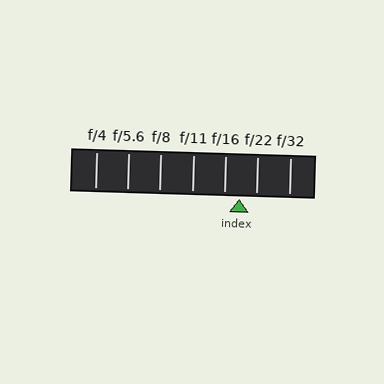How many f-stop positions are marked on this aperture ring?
There are 7 f-stop positions marked.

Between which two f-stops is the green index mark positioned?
The index mark is between f/16 and f/22.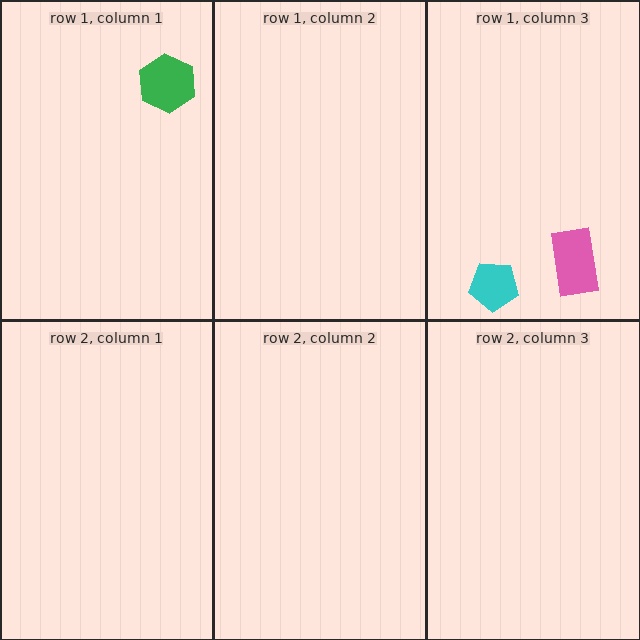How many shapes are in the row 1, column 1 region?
1.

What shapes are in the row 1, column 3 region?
The pink rectangle, the cyan pentagon.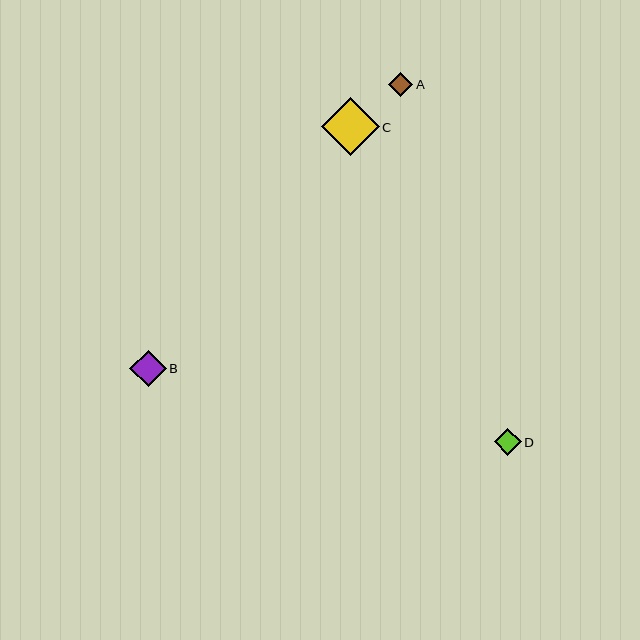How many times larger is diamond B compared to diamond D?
Diamond B is approximately 1.4 times the size of diamond D.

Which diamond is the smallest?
Diamond A is the smallest with a size of approximately 24 pixels.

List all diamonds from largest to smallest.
From largest to smallest: C, B, D, A.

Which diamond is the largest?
Diamond C is the largest with a size of approximately 58 pixels.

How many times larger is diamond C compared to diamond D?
Diamond C is approximately 2.2 times the size of diamond D.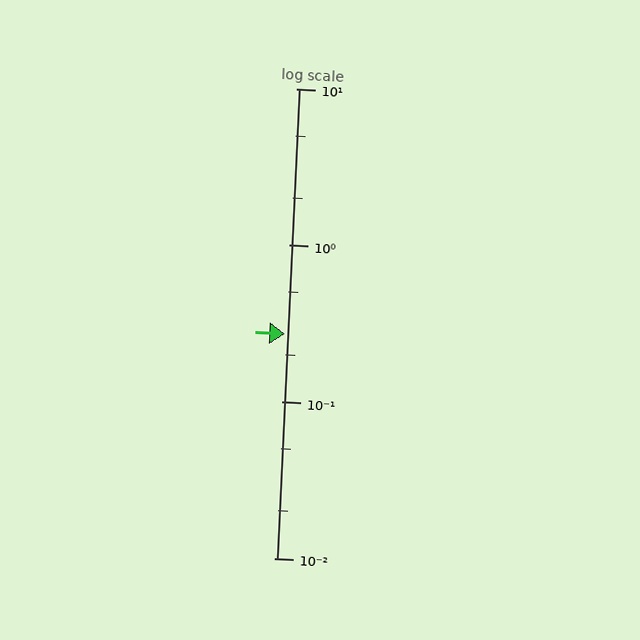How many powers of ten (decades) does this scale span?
The scale spans 3 decades, from 0.01 to 10.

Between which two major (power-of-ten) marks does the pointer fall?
The pointer is between 0.1 and 1.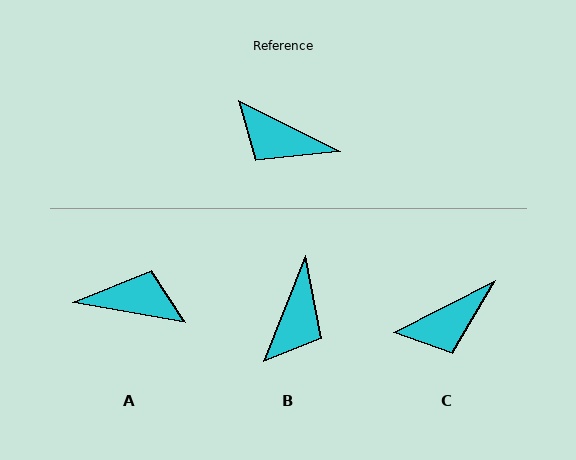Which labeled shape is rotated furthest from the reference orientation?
A, about 164 degrees away.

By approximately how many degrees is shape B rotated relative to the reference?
Approximately 95 degrees counter-clockwise.